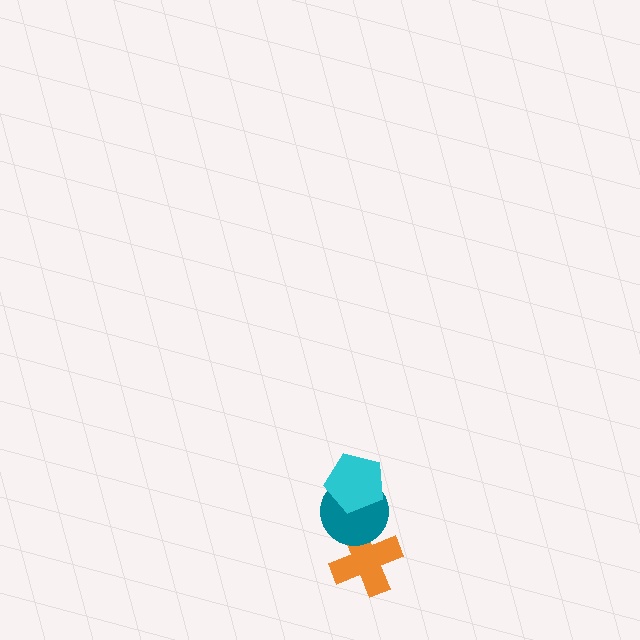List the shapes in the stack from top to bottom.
From top to bottom: the cyan pentagon, the teal circle, the orange cross.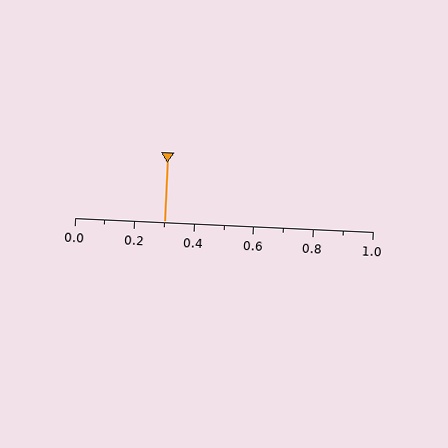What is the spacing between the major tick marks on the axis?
The major ticks are spaced 0.2 apart.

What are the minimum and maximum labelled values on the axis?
The axis runs from 0.0 to 1.0.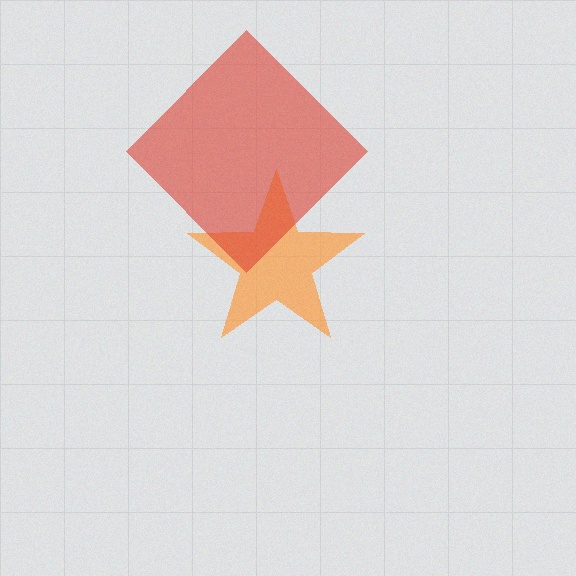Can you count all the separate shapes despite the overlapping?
Yes, there are 2 separate shapes.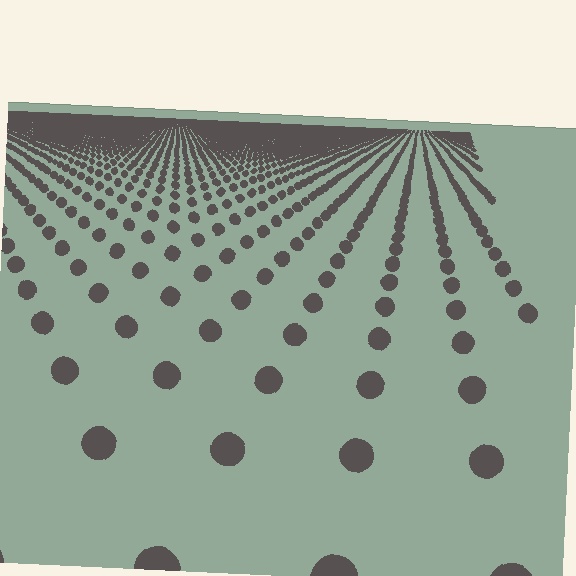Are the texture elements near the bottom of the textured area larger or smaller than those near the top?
Larger. Near the bottom, elements are closer to the viewer and appear at a bigger on-screen size.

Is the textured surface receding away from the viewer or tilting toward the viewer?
The surface is receding away from the viewer. Texture elements get smaller and denser toward the top.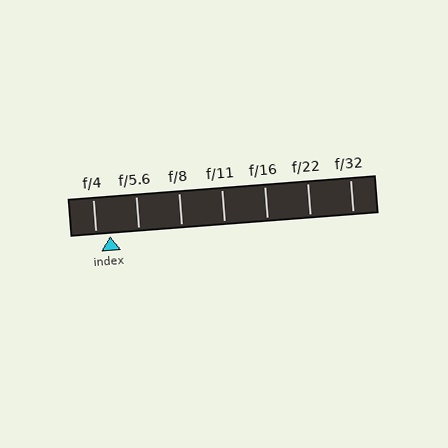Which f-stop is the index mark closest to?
The index mark is closest to f/4.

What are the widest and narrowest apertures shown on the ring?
The widest aperture shown is f/4 and the narrowest is f/32.